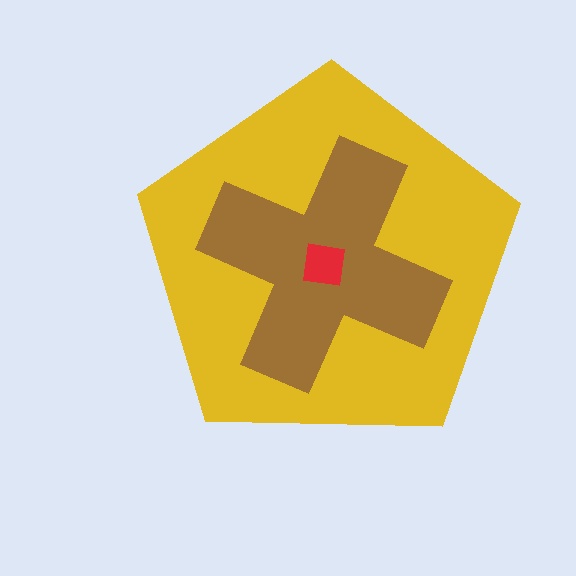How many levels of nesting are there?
3.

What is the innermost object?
The red square.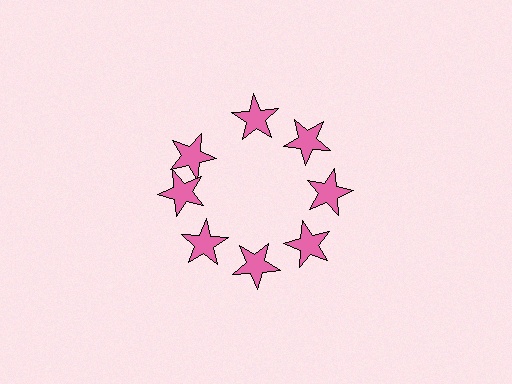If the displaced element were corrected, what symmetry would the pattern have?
It would have 8-fold rotational symmetry — the pattern would map onto itself every 45 degrees.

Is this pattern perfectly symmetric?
No. The 8 pink stars are arranged in a ring, but one element near the 10 o'clock position is rotated out of alignment along the ring, breaking the 8-fold rotational symmetry.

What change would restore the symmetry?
The symmetry would be restored by rotating it back into even spacing with its neighbors so that all 8 stars sit at equal angles and equal distance from the center.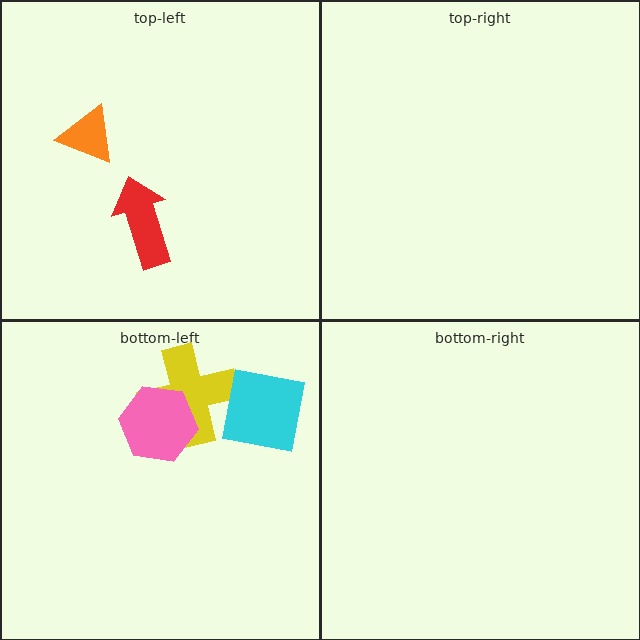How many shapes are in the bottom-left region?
3.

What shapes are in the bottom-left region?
The yellow cross, the pink hexagon, the cyan square.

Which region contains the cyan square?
The bottom-left region.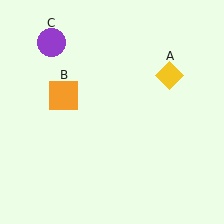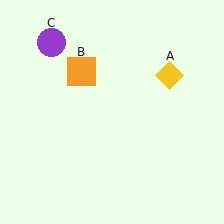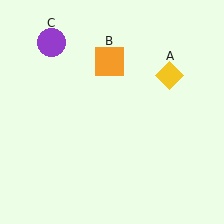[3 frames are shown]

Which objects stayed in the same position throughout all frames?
Yellow diamond (object A) and purple circle (object C) remained stationary.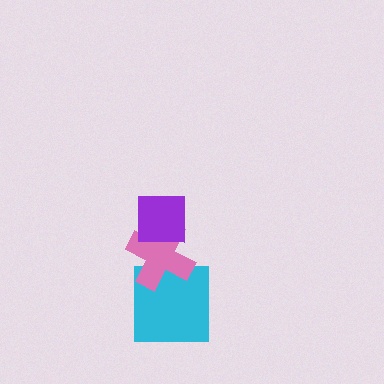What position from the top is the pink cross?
The pink cross is 2nd from the top.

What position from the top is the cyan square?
The cyan square is 3rd from the top.